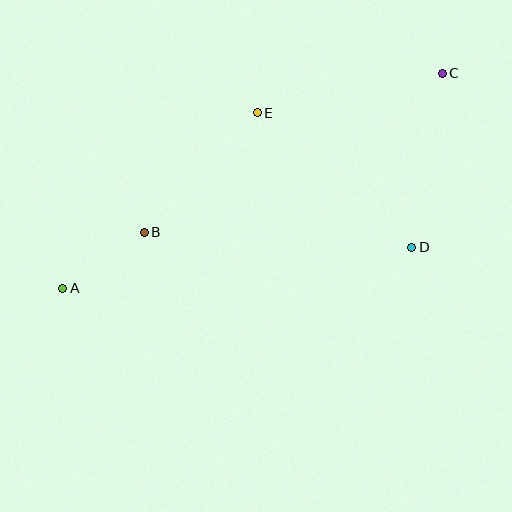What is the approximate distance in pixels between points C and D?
The distance between C and D is approximately 176 pixels.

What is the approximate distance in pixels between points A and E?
The distance between A and E is approximately 261 pixels.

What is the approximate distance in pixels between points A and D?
The distance between A and D is approximately 351 pixels.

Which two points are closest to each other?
Points A and B are closest to each other.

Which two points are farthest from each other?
Points A and C are farthest from each other.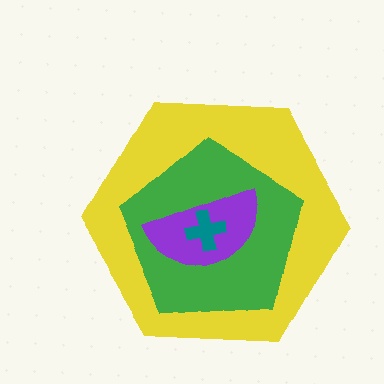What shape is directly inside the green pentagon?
The purple semicircle.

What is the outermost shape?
The yellow hexagon.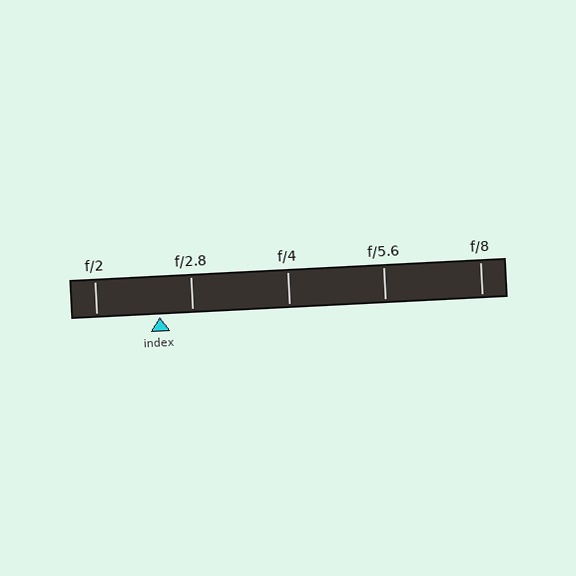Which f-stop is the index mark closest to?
The index mark is closest to f/2.8.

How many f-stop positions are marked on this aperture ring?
There are 5 f-stop positions marked.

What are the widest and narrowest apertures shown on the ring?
The widest aperture shown is f/2 and the narrowest is f/8.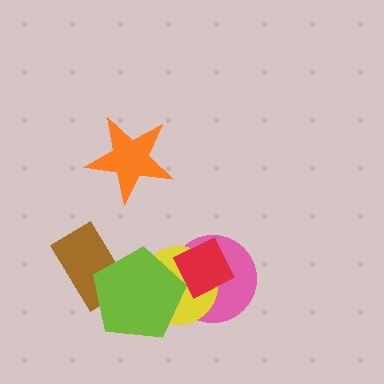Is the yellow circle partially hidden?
Yes, it is partially covered by another shape.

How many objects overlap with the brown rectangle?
1 object overlaps with the brown rectangle.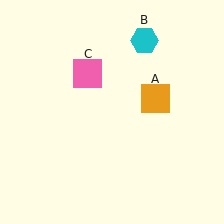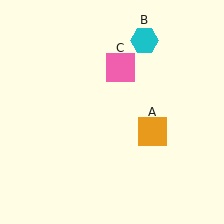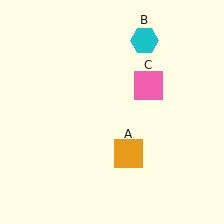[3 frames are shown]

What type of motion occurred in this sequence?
The orange square (object A), pink square (object C) rotated clockwise around the center of the scene.